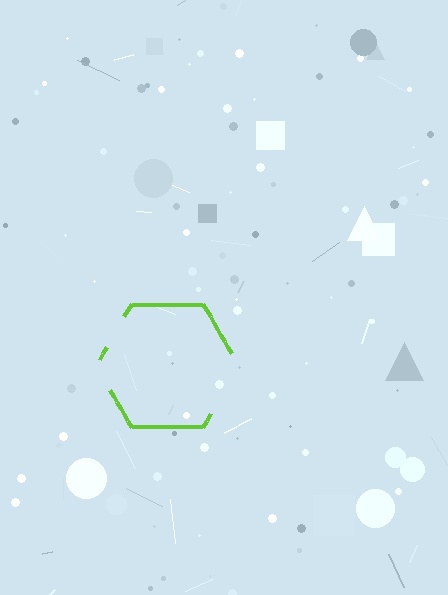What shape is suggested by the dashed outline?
The dashed outline suggests a hexagon.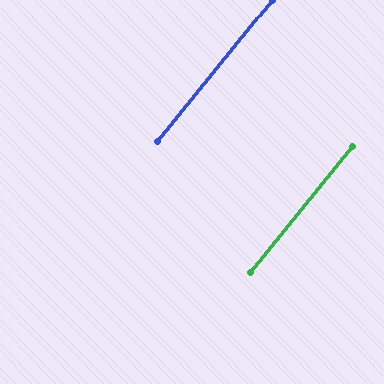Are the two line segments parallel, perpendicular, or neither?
Parallel — their directions differ by only 0.2°.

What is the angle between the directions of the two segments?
Approximately 0 degrees.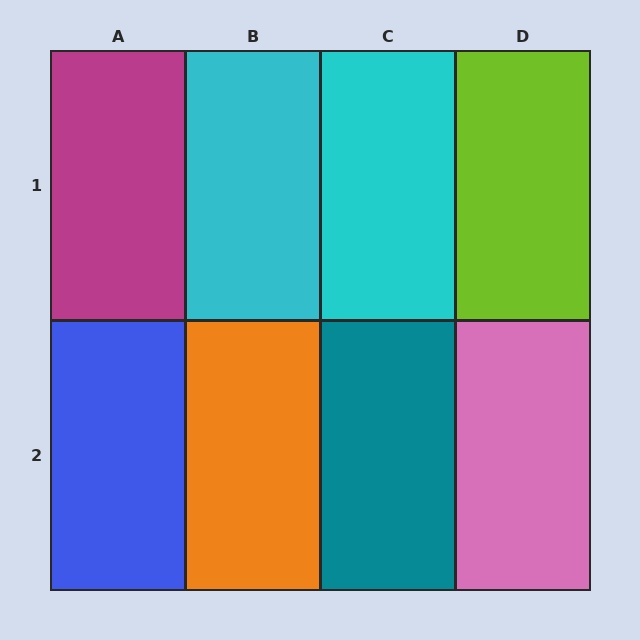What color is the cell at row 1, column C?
Cyan.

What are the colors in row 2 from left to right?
Blue, orange, teal, pink.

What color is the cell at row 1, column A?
Magenta.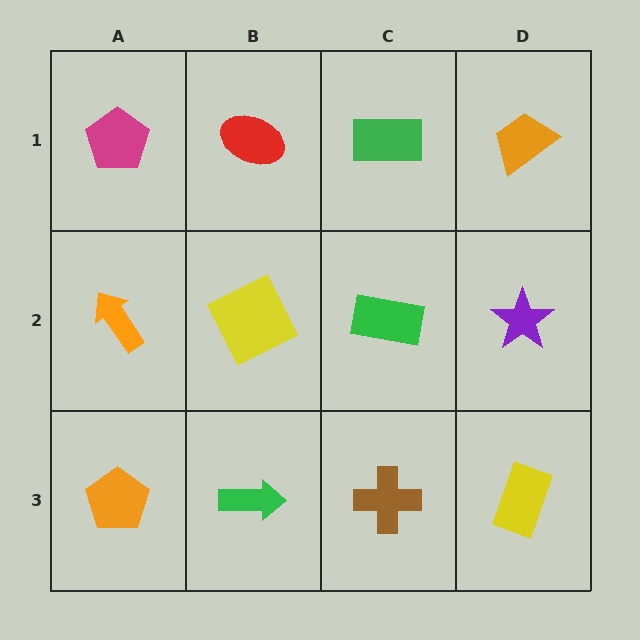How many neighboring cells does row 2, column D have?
3.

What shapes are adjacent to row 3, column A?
An orange arrow (row 2, column A), a green arrow (row 3, column B).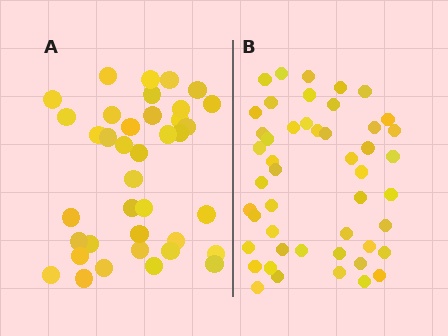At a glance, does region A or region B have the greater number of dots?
Region B (the right region) has more dots.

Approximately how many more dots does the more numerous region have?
Region B has roughly 10 or so more dots than region A.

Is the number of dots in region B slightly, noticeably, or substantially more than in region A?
Region B has noticeably more, but not dramatically so. The ratio is roughly 1.3 to 1.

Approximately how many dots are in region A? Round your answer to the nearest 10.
About 40 dots. (The exact count is 38, which rounds to 40.)